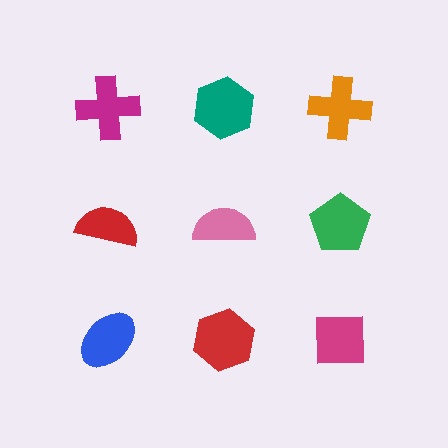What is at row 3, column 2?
A red hexagon.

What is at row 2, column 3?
A green pentagon.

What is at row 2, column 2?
A pink semicircle.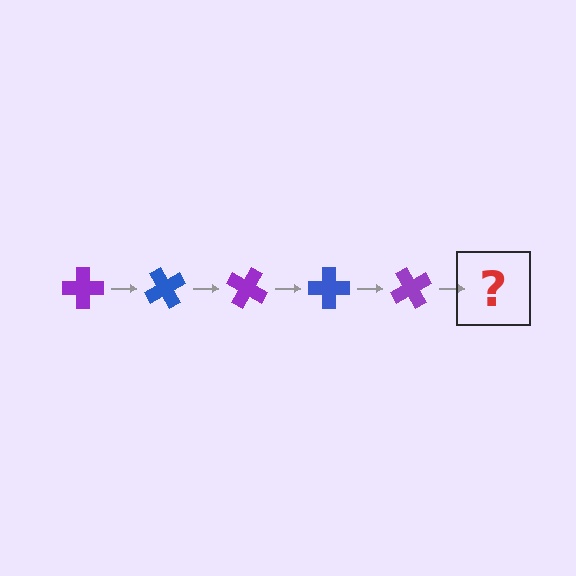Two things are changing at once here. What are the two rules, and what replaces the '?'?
The two rules are that it rotates 60 degrees each step and the color cycles through purple and blue. The '?' should be a blue cross, rotated 300 degrees from the start.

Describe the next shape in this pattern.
It should be a blue cross, rotated 300 degrees from the start.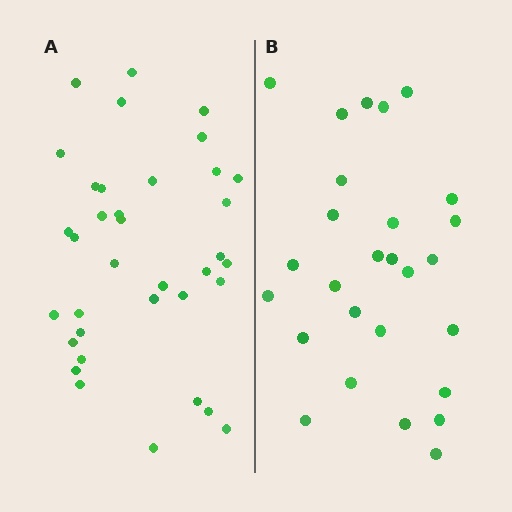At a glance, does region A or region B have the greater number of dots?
Region A (the left region) has more dots.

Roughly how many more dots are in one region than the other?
Region A has roughly 8 or so more dots than region B.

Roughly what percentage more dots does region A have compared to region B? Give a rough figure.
About 35% more.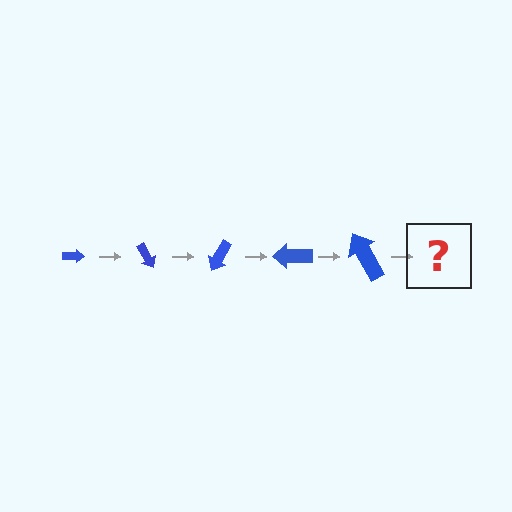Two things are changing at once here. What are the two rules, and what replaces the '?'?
The two rules are that the arrow grows larger each step and it rotates 60 degrees each step. The '?' should be an arrow, larger than the previous one and rotated 300 degrees from the start.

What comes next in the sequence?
The next element should be an arrow, larger than the previous one and rotated 300 degrees from the start.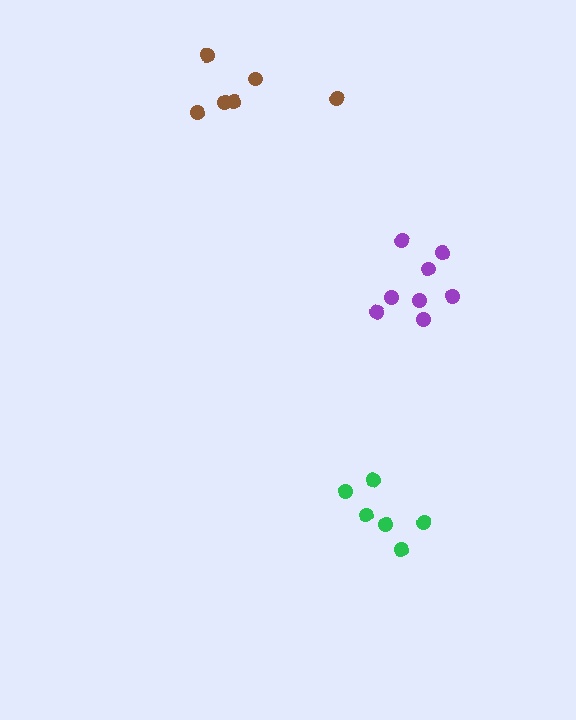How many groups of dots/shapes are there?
There are 3 groups.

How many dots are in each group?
Group 1: 8 dots, Group 2: 6 dots, Group 3: 6 dots (20 total).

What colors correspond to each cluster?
The clusters are colored: purple, brown, green.